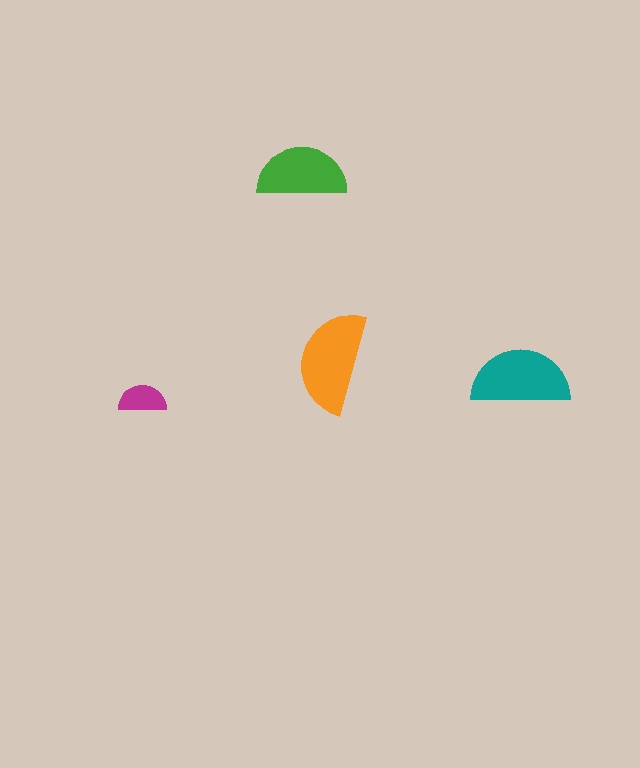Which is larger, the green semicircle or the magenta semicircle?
The green one.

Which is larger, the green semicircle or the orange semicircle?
The orange one.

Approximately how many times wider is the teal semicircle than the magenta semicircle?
About 2 times wider.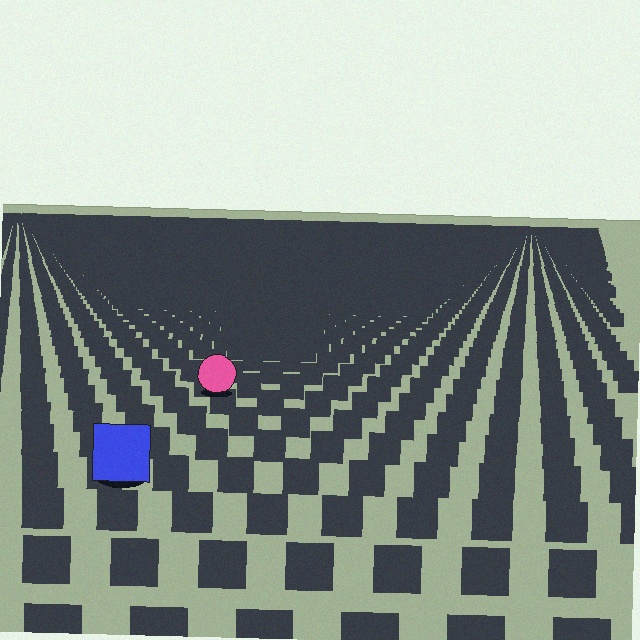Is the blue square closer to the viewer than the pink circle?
Yes. The blue square is closer — you can tell from the texture gradient: the ground texture is coarser near it.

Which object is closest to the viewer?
The blue square is closest. The texture marks near it are larger and more spread out.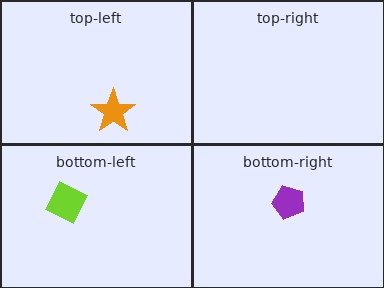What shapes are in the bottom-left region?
The lime diamond.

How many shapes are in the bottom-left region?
1.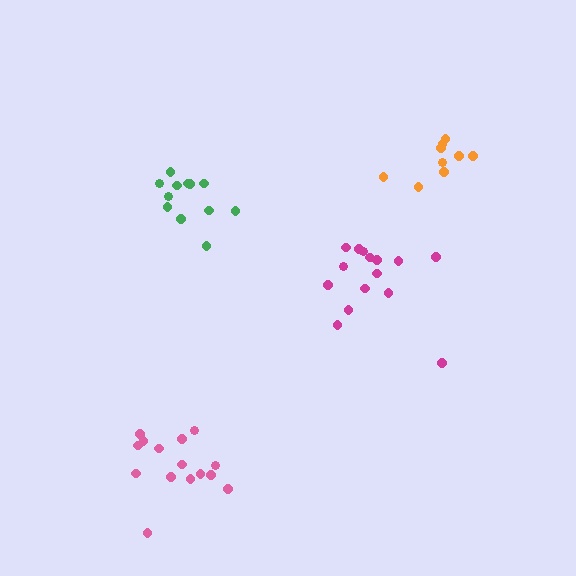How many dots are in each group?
Group 1: 12 dots, Group 2: 9 dots, Group 3: 15 dots, Group 4: 15 dots (51 total).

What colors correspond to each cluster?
The clusters are colored: green, orange, magenta, pink.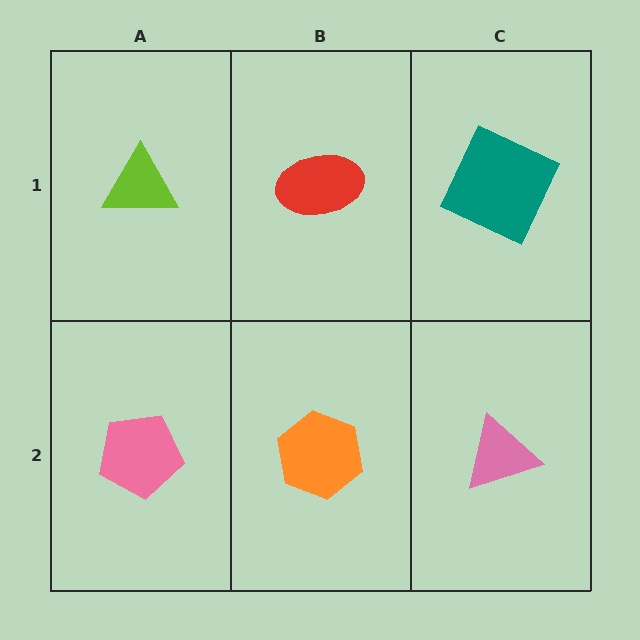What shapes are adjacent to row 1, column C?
A pink triangle (row 2, column C), a red ellipse (row 1, column B).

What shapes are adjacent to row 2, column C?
A teal square (row 1, column C), an orange hexagon (row 2, column B).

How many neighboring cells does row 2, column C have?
2.